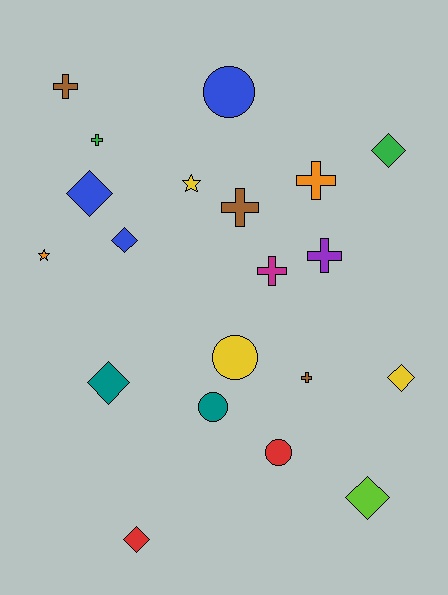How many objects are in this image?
There are 20 objects.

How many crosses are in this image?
There are 7 crosses.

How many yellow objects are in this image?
There are 3 yellow objects.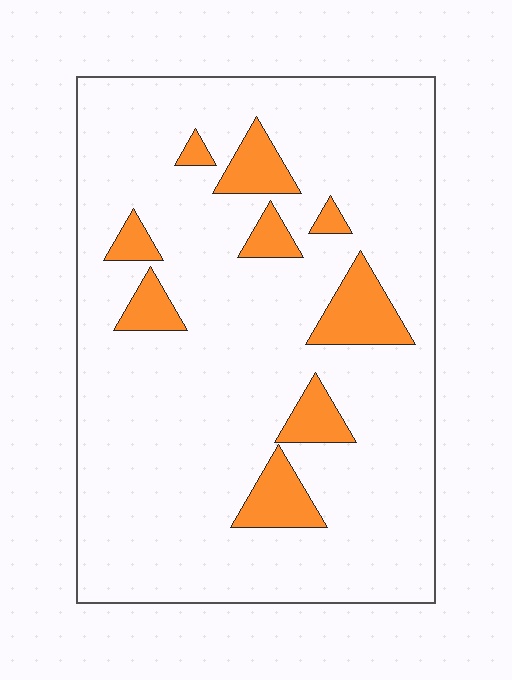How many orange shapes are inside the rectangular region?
9.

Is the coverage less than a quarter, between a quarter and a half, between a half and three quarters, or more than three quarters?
Less than a quarter.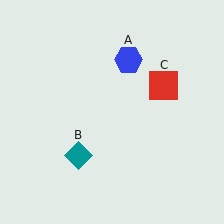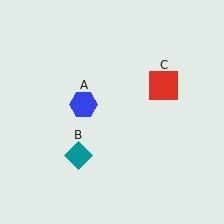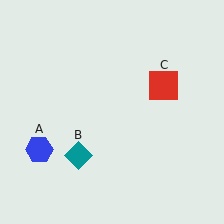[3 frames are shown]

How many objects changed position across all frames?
1 object changed position: blue hexagon (object A).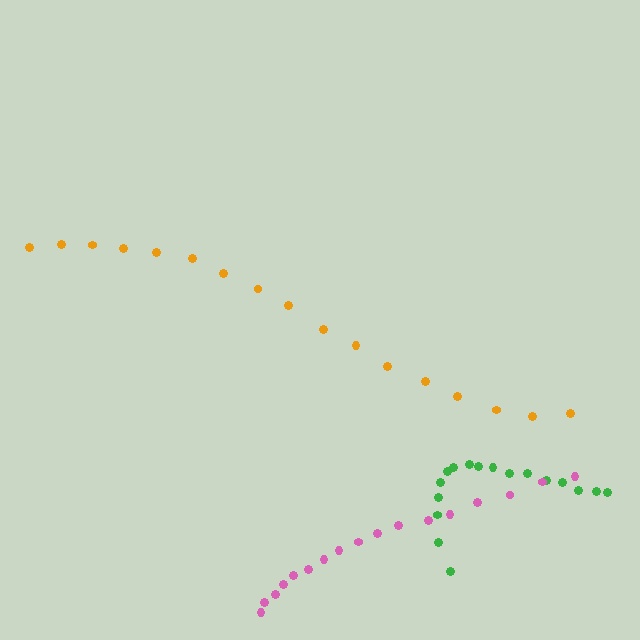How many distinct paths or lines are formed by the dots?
There are 3 distinct paths.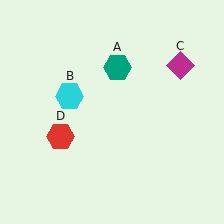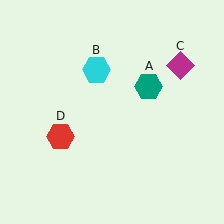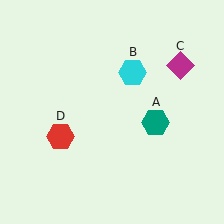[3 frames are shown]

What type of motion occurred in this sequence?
The teal hexagon (object A), cyan hexagon (object B) rotated clockwise around the center of the scene.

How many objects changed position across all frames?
2 objects changed position: teal hexagon (object A), cyan hexagon (object B).